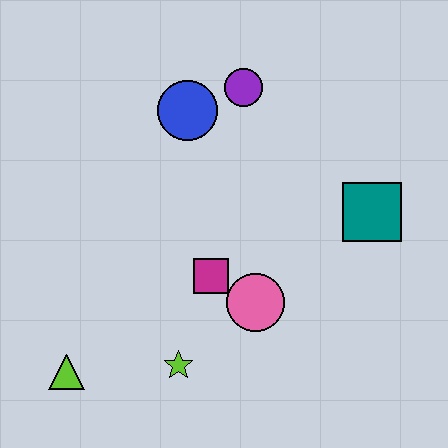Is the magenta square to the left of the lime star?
No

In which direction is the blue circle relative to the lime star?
The blue circle is above the lime star.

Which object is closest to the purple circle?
The blue circle is closest to the purple circle.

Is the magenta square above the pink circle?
Yes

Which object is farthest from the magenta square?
The purple circle is farthest from the magenta square.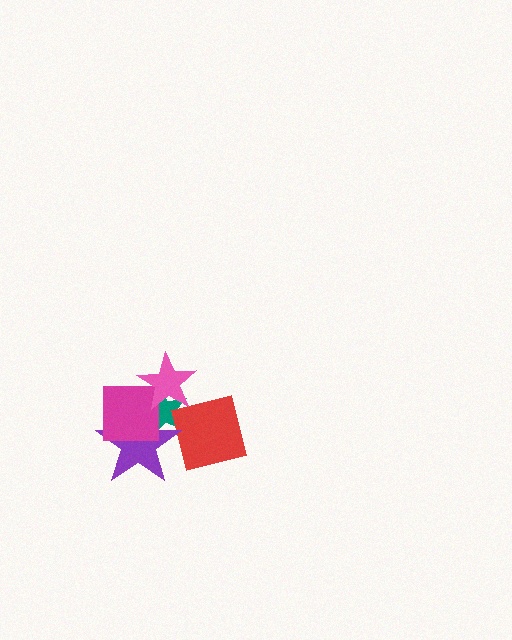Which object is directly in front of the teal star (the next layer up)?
The red square is directly in front of the teal star.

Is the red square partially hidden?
Yes, it is partially covered by another shape.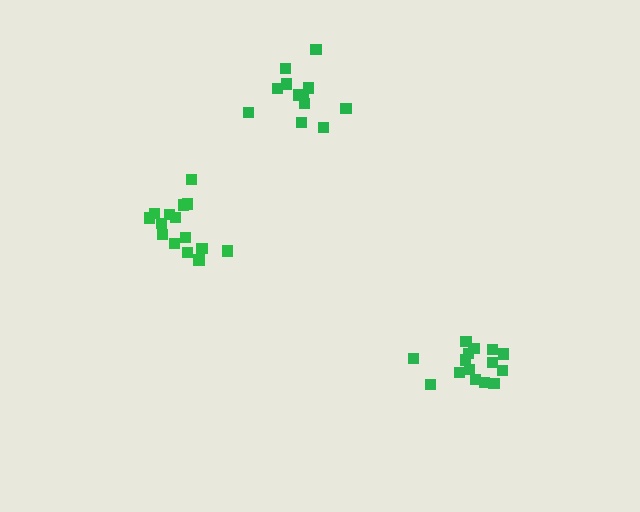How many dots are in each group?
Group 1: 15 dots, Group 2: 15 dots, Group 3: 12 dots (42 total).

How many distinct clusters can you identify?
There are 3 distinct clusters.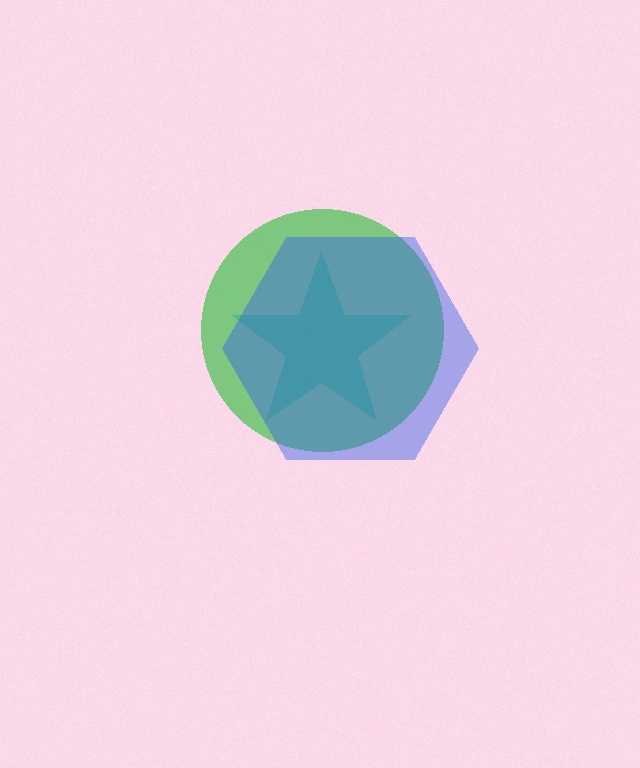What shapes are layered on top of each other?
The layered shapes are: a cyan star, a green circle, a blue hexagon.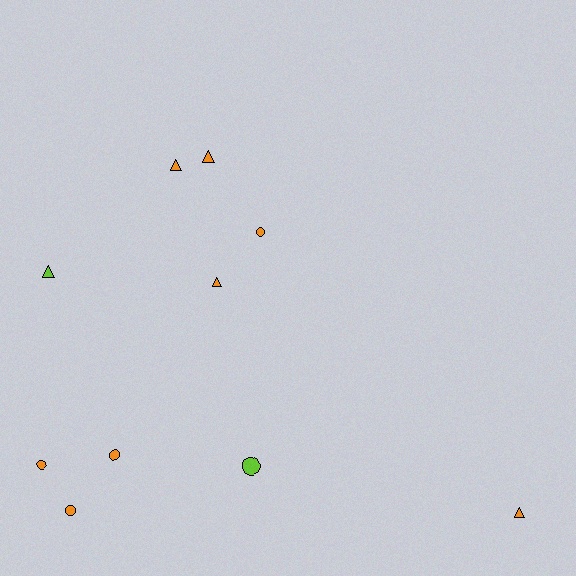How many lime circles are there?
There is 1 lime circle.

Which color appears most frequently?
Orange, with 8 objects.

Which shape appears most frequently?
Triangle, with 5 objects.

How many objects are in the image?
There are 10 objects.